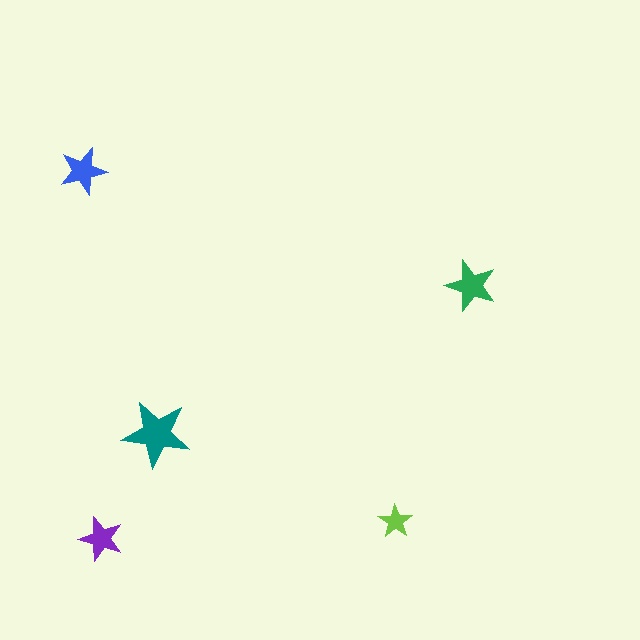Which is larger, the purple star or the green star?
The green one.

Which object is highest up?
The blue star is topmost.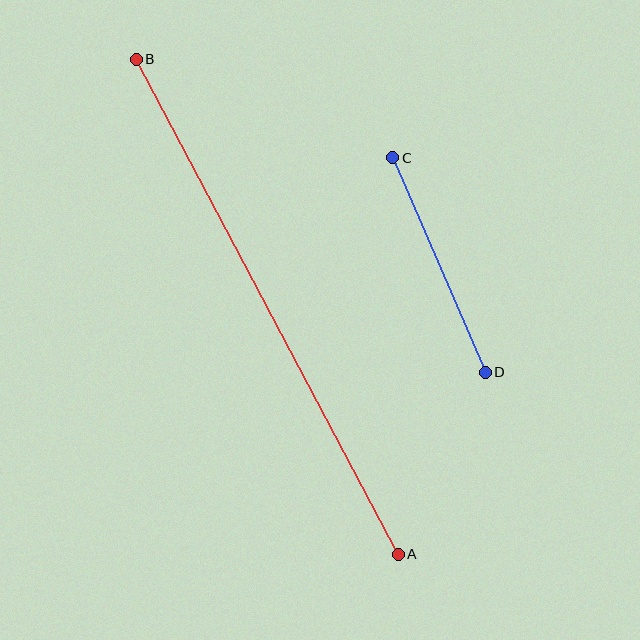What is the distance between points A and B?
The distance is approximately 560 pixels.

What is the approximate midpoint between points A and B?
The midpoint is at approximately (267, 307) pixels.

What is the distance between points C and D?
The distance is approximately 234 pixels.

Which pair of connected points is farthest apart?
Points A and B are farthest apart.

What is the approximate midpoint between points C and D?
The midpoint is at approximately (439, 265) pixels.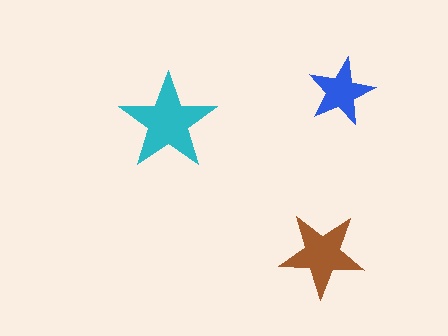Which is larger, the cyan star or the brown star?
The cyan one.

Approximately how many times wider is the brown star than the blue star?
About 1.5 times wider.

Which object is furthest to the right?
The blue star is rightmost.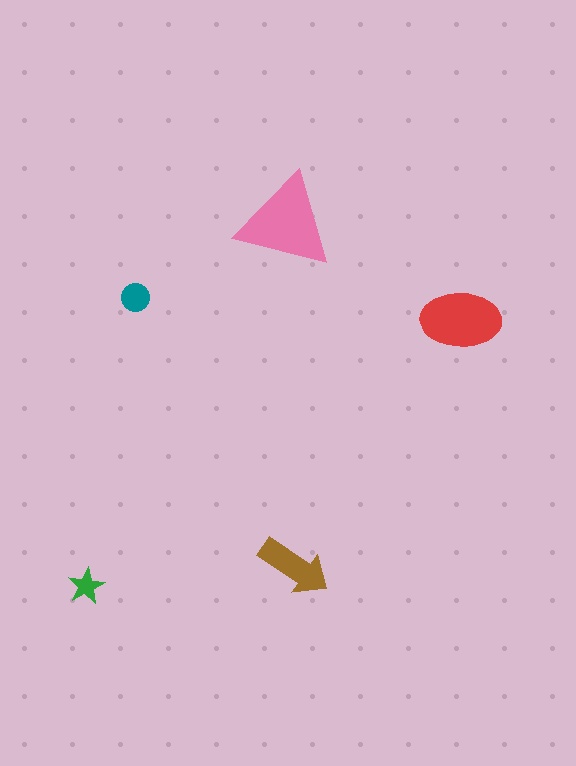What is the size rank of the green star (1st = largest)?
5th.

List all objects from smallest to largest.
The green star, the teal circle, the brown arrow, the red ellipse, the pink triangle.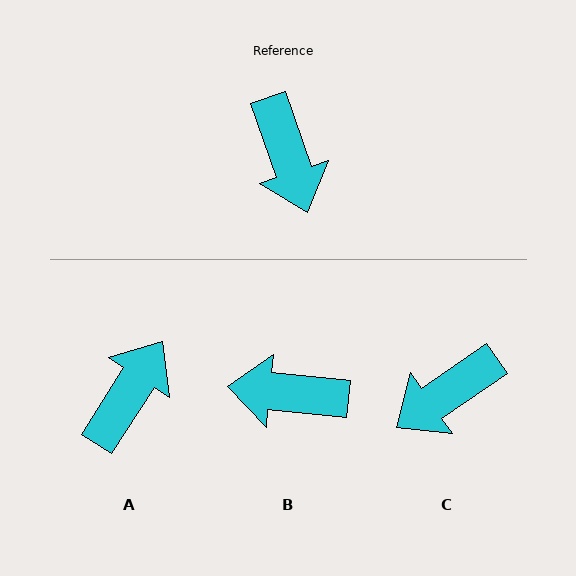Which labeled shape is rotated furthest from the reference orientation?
A, about 128 degrees away.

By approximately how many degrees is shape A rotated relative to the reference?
Approximately 128 degrees counter-clockwise.